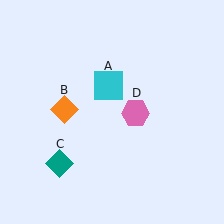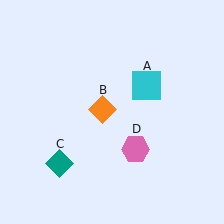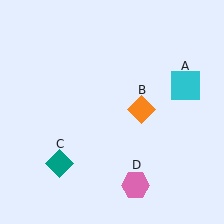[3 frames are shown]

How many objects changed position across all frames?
3 objects changed position: cyan square (object A), orange diamond (object B), pink hexagon (object D).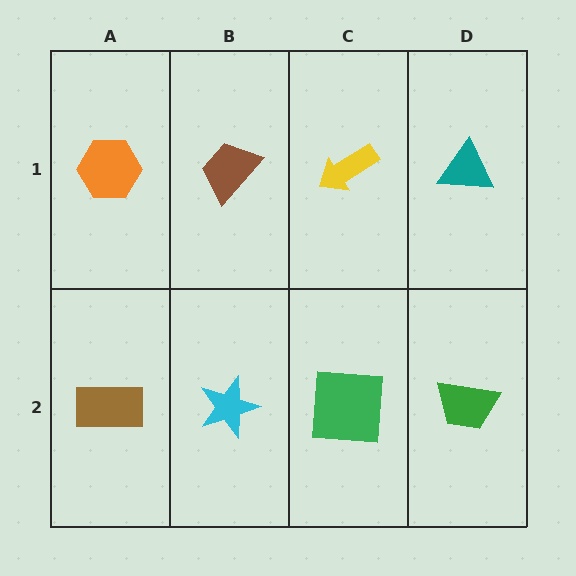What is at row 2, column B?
A cyan star.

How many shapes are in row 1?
4 shapes.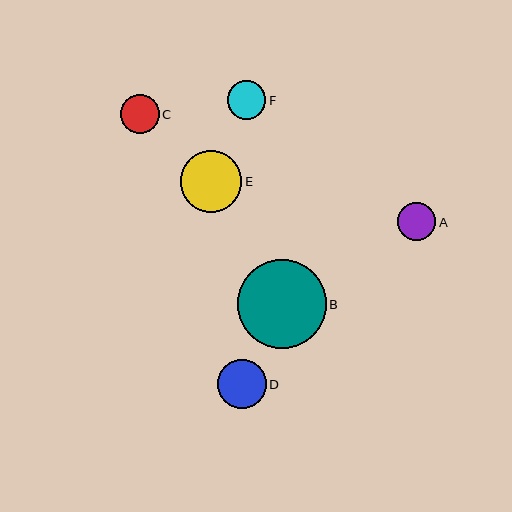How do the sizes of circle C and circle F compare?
Circle C and circle F are approximately the same size.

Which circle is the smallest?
Circle A is the smallest with a size of approximately 38 pixels.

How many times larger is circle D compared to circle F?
Circle D is approximately 1.3 times the size of circle F.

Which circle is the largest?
Circle B is the largest with a size of approximately 88 pixels.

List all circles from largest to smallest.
From largest to smallest: B, E, D, C, F, A.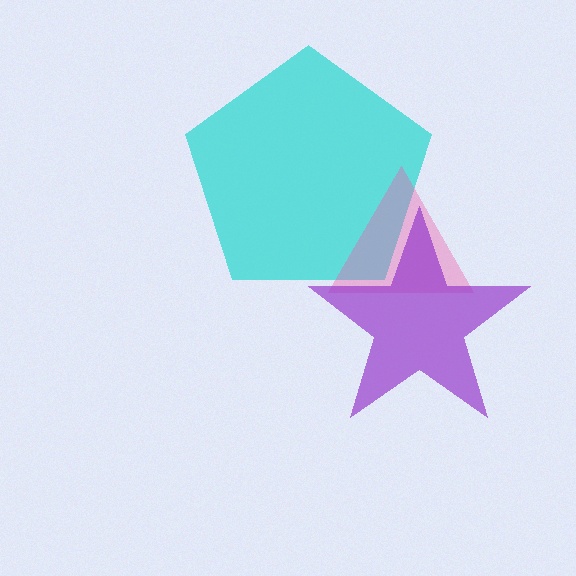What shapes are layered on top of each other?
The layered shapes are: a cyan pentagon, a pink triangle, a purple star.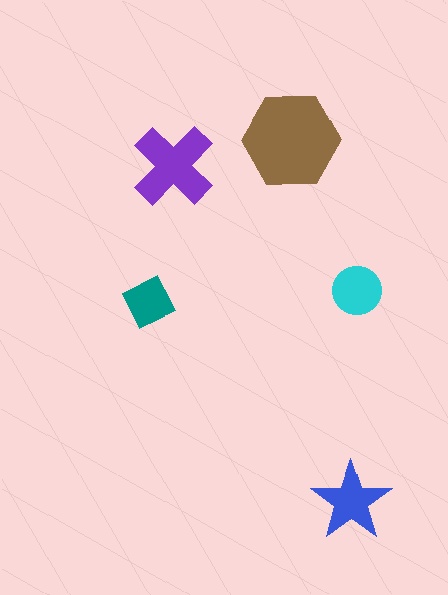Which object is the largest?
The brown hexagon.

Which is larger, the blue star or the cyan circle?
The blue star.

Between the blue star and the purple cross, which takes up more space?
The purple cross.